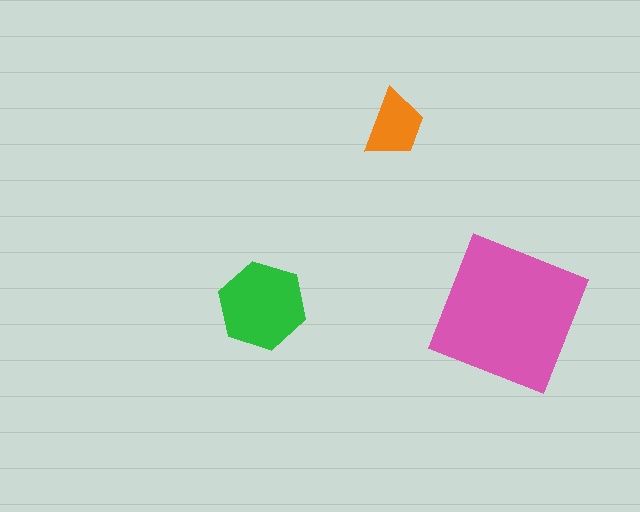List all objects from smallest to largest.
The orange trapezoid, the green hexagon, the pink square.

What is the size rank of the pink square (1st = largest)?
1st.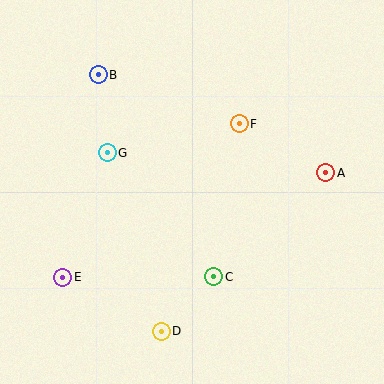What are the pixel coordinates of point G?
Point G is at (107, 153).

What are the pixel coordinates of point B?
Point B is at (98, 75).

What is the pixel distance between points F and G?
The distance between F and G is 135 pixels.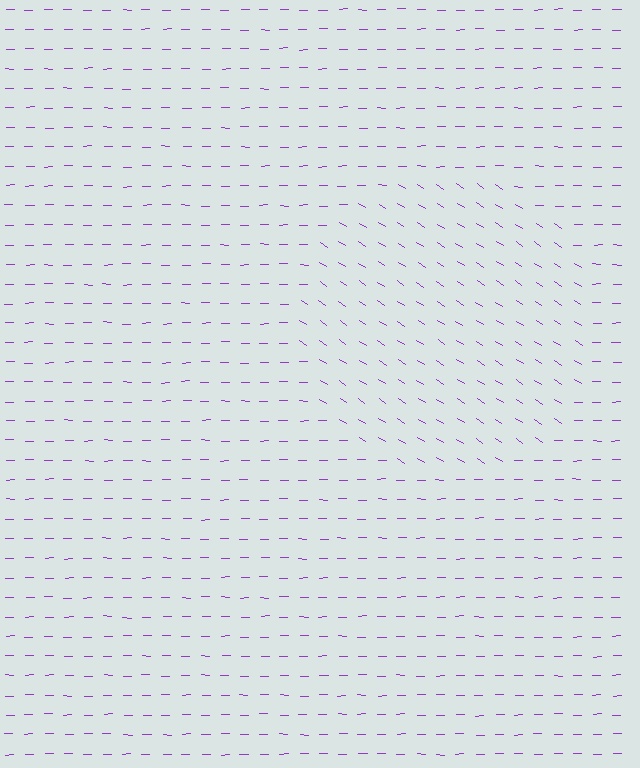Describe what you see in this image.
The image is filled with small purple line segments. A circle region in the image has lines oriented differently from the surrounding lines, creating a visible texture boundary.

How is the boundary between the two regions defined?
The boundary is defined purely by a change in line orientation (approximately 34 degrees difference). All lines are the same color and thickness.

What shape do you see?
I see a circle.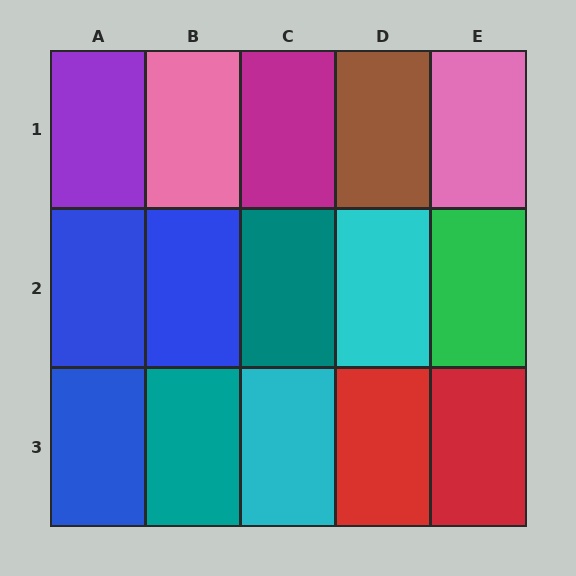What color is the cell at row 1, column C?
Magenta.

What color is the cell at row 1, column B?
Pink.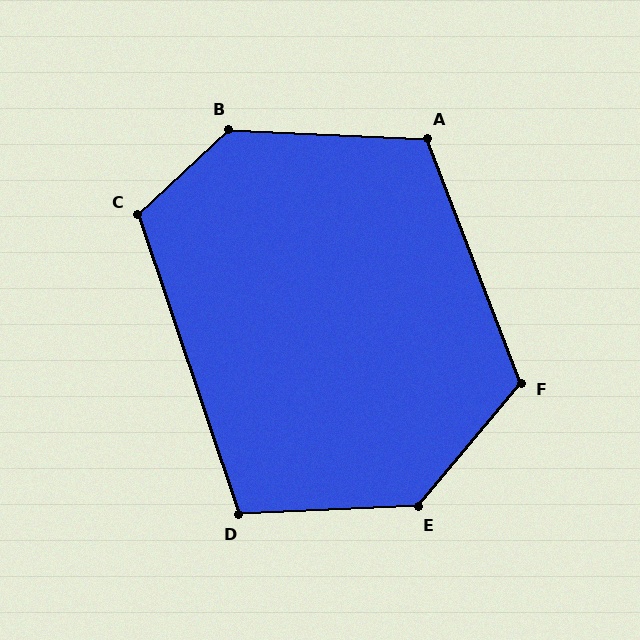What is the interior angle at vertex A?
Approximately 113 degrees (obtuse).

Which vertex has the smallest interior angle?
D, at approximately 106 degrees.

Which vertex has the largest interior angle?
B, at approximately 135 degrees.